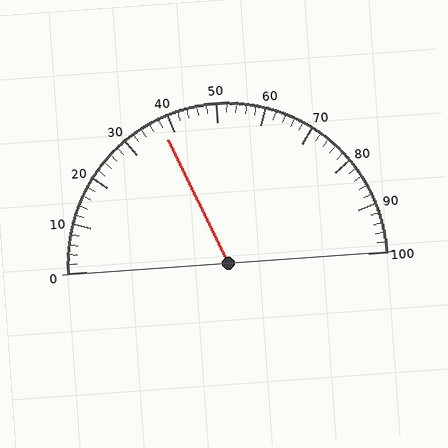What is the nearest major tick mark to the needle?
The nearest major tick mark is 40.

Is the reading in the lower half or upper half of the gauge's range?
The reading is in the lower half of the range (0 to 100).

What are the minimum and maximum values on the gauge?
The gauge ranges from 0 to 100.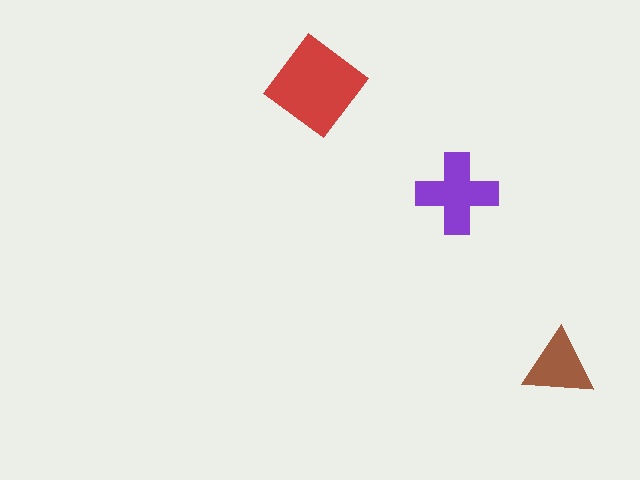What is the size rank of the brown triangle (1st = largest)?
3rd.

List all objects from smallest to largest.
The brown triangle, the purple cross, the red diamond.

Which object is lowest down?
The brown triangle is bottommost.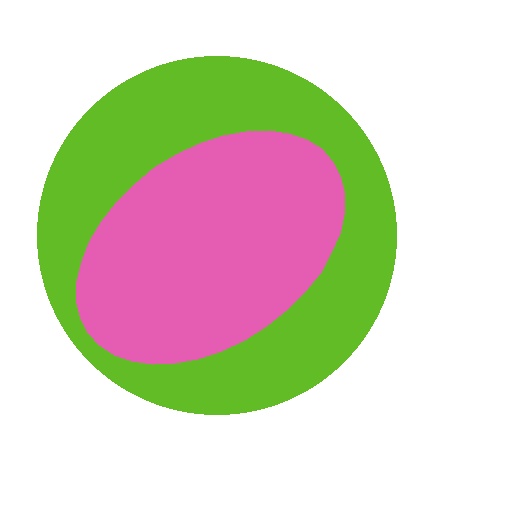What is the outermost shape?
The lime circle.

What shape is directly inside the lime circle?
The pink ellipse.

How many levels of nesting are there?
2.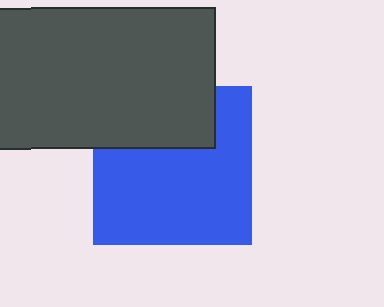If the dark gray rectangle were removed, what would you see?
You would see the complete blue square.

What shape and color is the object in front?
The object in front is a dark gray rectangle.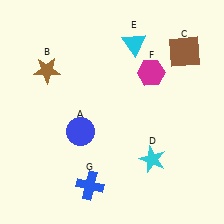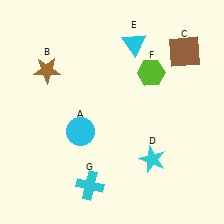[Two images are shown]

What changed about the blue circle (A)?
In Image 1, A is blue. In Image 2, it changed to cyan.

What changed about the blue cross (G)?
In Image 1, G is blue. In Image 2, it changed to cyan.